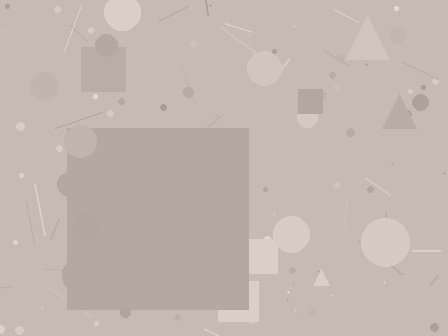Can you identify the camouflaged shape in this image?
The camouflaged shape is a square.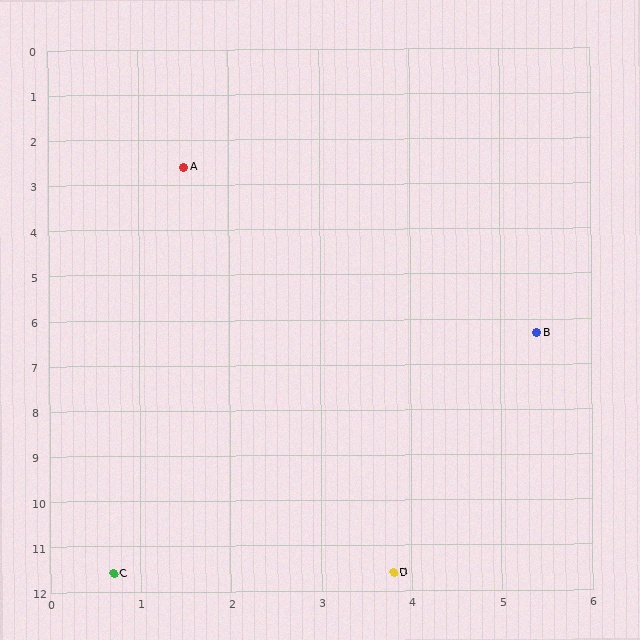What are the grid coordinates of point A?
Point A is at approximately (1.5, 2.6).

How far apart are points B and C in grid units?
Points B and C are about 7.1 grid units apart.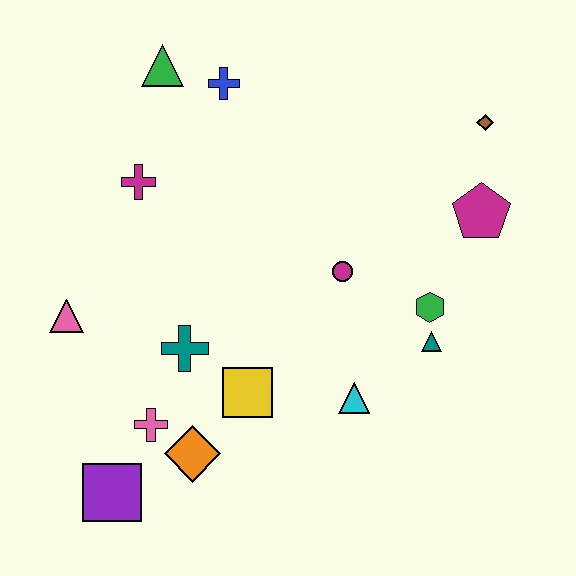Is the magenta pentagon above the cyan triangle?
Yes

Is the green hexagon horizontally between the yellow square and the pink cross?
No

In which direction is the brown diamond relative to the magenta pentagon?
The brown diamond is above the magenta pentagon.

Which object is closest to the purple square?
The pink cross is closest to the purple square.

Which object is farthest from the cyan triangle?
The green triangle is farthest from the cyan triangle.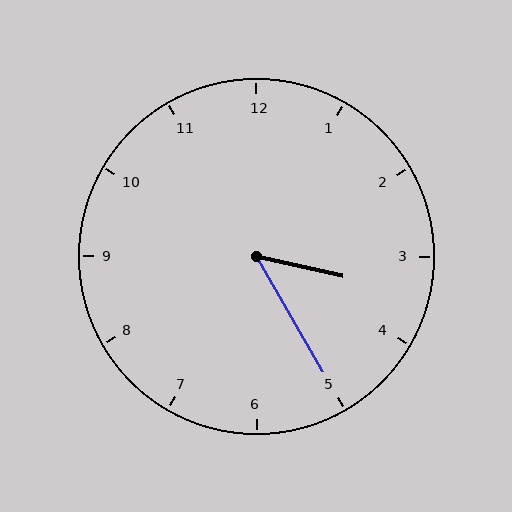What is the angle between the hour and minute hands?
Approximately 48 degrees.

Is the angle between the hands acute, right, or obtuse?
It is acute.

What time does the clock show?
3:25.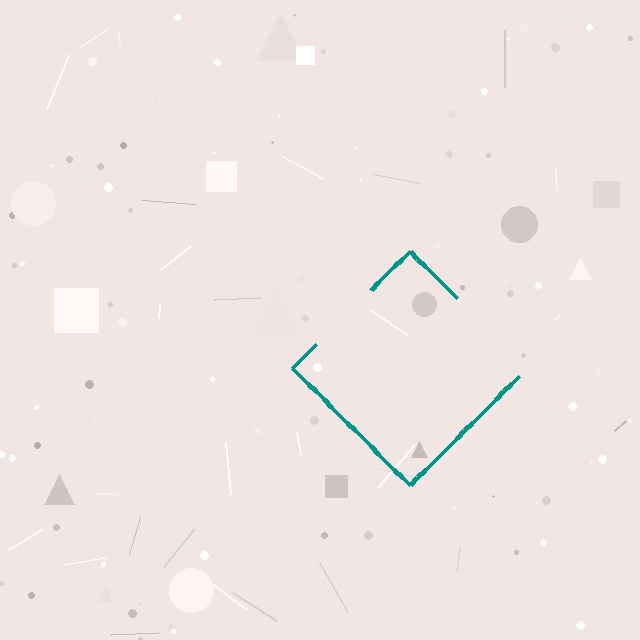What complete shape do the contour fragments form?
The contour fragments form a diamond.